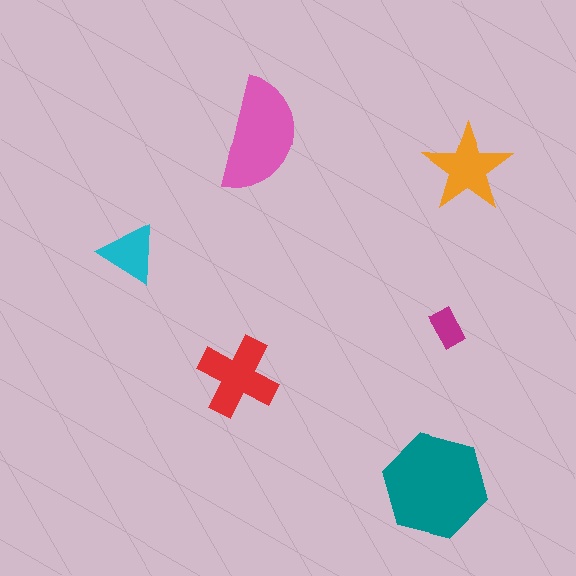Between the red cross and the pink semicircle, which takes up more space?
The pink semicircle.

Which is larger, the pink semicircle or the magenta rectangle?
The pink semicircle.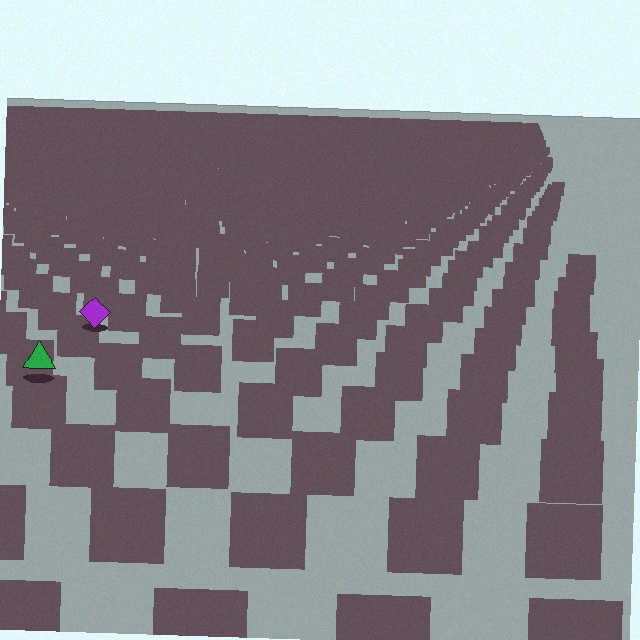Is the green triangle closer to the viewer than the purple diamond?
Yes. The green triangle is closer — you can tell from the texture gradient: the ground texture is coarser near it.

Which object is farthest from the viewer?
The purple diamond is farthest from the viewer. It appears smaller and the ground texture around it is denser.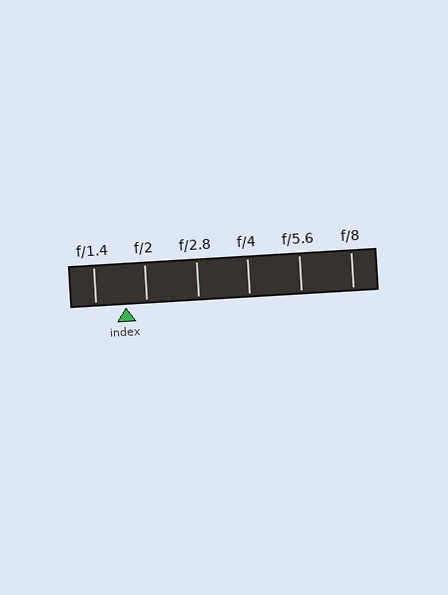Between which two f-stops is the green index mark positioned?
The index mark is between f/1.4 and f/2.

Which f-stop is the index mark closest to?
The index mark is closest to f/2.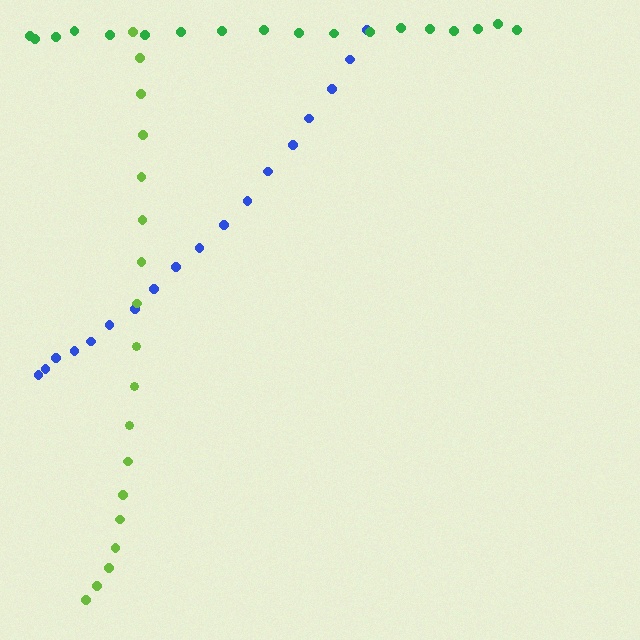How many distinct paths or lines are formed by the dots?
There are 3 distinct paths.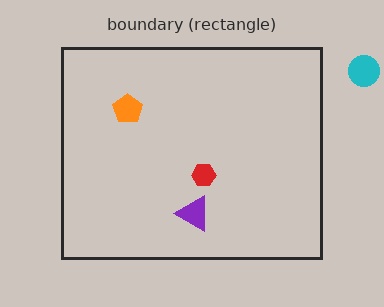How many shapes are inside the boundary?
3 inside, 1 outside.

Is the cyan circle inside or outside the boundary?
Outside.